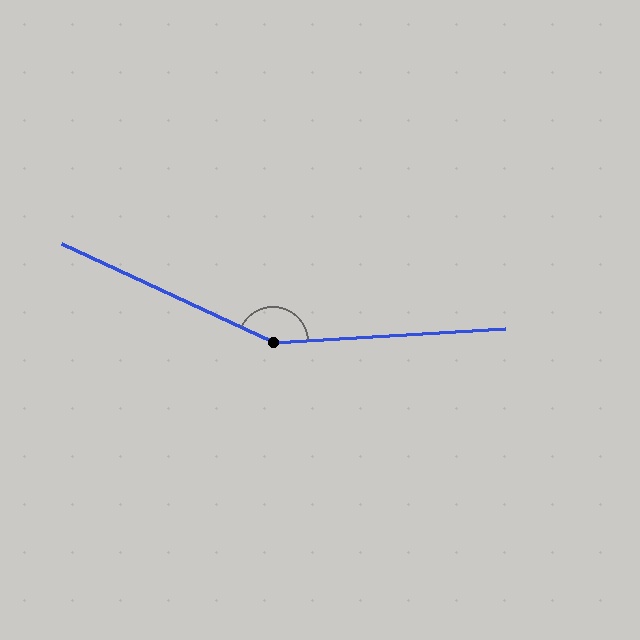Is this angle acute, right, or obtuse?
It is obtuse.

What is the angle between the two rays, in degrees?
Approximately 151 degrees.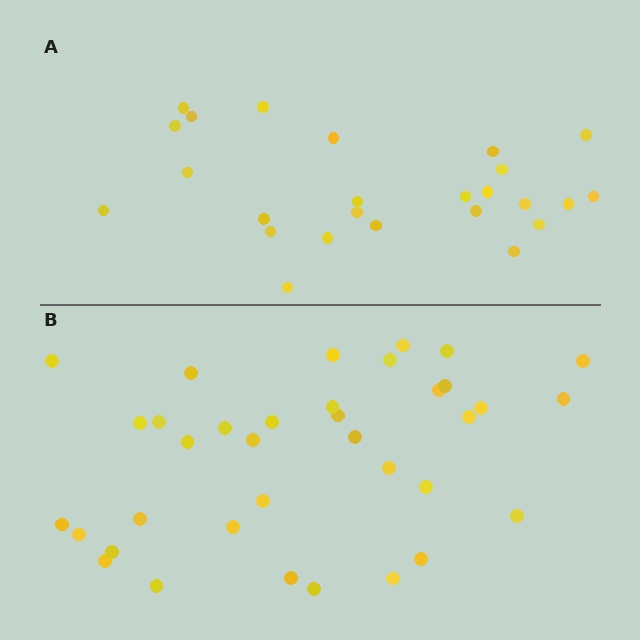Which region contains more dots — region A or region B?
Region B (the bottom region) has more dots.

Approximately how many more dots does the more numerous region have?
Region B has roughly 12 or so more dots than region A.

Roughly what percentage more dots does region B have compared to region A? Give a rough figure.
About 45% more.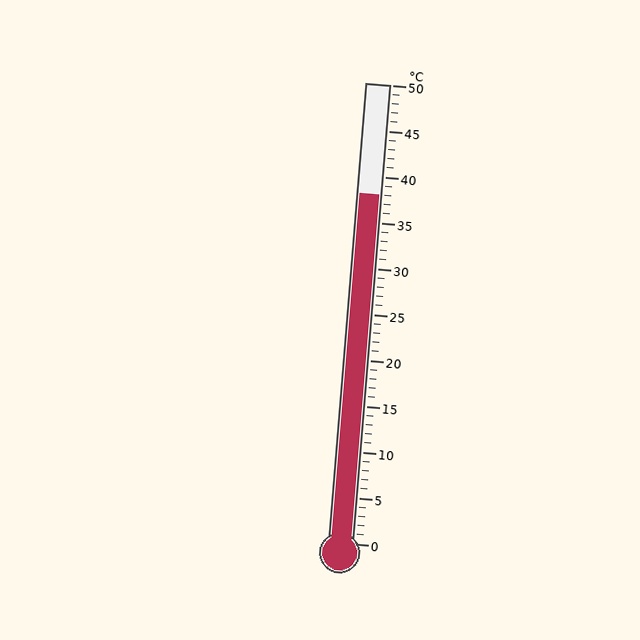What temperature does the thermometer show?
The thermometer shows approximately 38°C.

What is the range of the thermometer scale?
The thermometer scale ranges from 0°C to 50°C.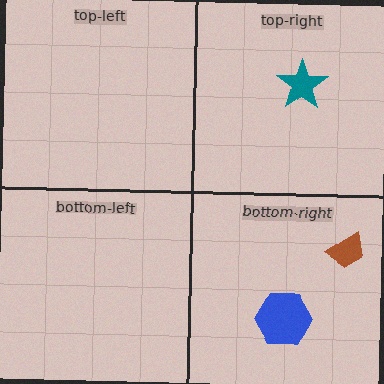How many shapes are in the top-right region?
1.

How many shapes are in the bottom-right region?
2.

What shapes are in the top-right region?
The teal star.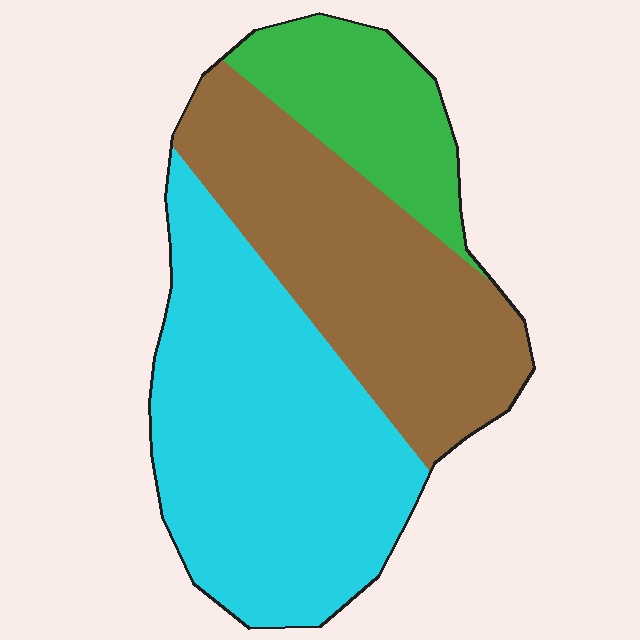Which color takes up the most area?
Cyan, at roughly 45%.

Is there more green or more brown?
Brown.